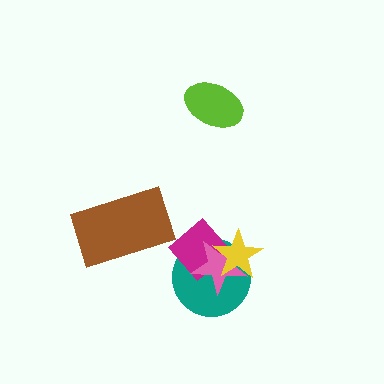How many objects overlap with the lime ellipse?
0 objects overlap with the lime ellipse.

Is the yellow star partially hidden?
No, no other shape covers it.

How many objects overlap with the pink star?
3 objects overlap with the pink star.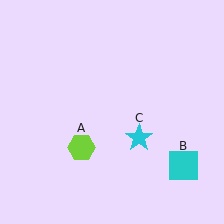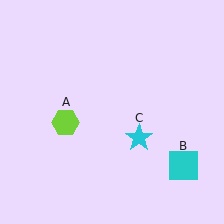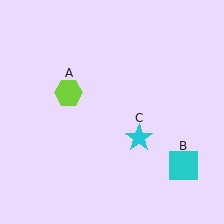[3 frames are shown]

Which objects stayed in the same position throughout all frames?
Cyan square (object B) and cyan star (object C) remained stationary.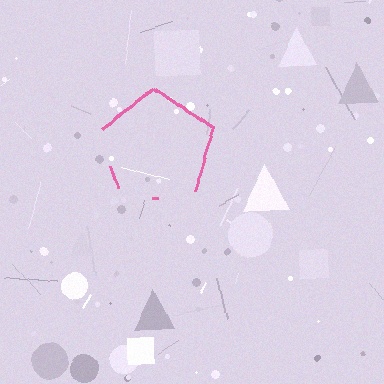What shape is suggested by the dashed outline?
The dashed outline suggests a pentagon.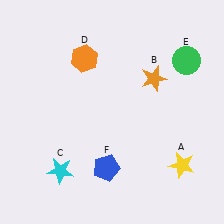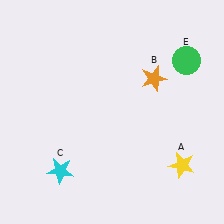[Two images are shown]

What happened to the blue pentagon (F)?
The blue pentagon (F) was removed in Image 2. It was in the bottom-left area of Image 1.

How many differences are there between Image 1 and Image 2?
There are 2 differences between the two images.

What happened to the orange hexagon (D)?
The orange hexagon (D) was removed in Image 2. It was in the top-left area of Image 1.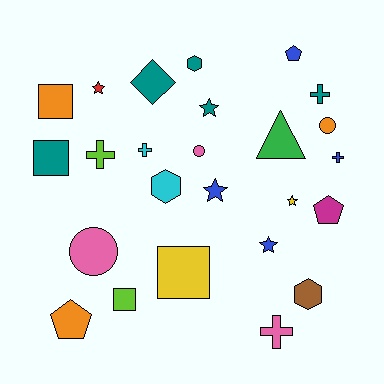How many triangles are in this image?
There is 1 triangle.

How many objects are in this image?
There are 25 objects.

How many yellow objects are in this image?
There are 2 yellow objects.